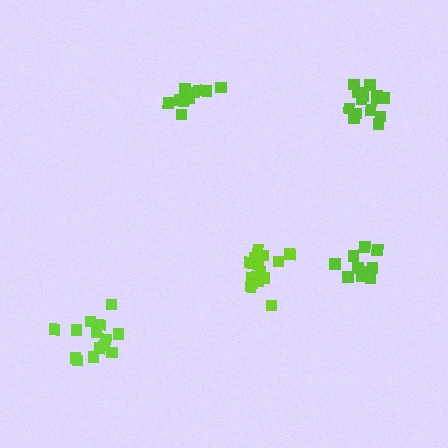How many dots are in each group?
Group 1: 14 dots, Group 2: 12 dots, Group 3: 11 dots, Group 4: 15 dots, Group 5: 14 dots (66 total).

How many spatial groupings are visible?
There are 5 spatial groupings.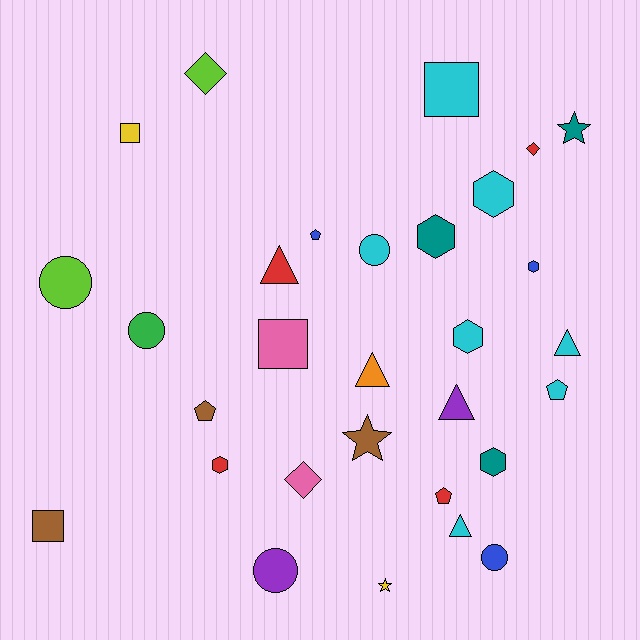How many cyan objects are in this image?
There are 7 cyan objects.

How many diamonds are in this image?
There are 3 diamonds.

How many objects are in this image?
There are 30 objects.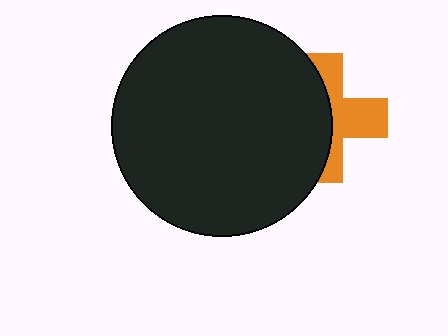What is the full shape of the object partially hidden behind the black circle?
The partially hidden object is an orange cross.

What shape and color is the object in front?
The object in front is a black circle.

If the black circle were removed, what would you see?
You would see the complete orange cross.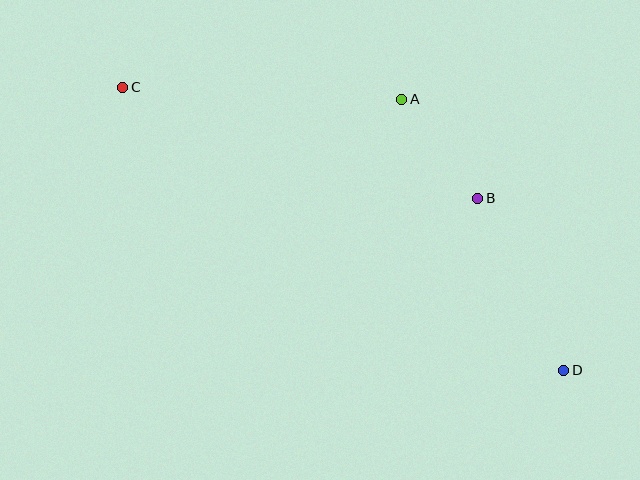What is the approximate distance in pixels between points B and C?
The distance between B and C is approximately 372 pixels.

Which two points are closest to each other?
Points A and B are closest to each other.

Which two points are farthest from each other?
Points C and D are farthest from each other.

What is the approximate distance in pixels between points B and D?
The distance between B and D is approximately 193 pixels.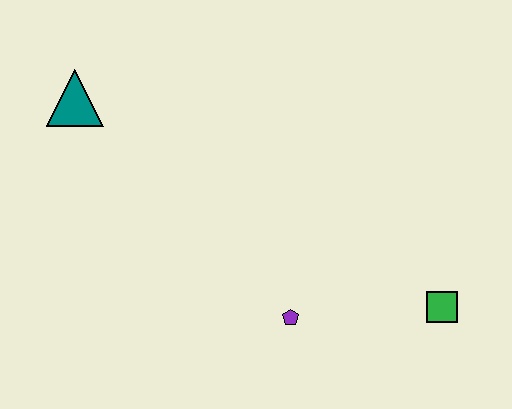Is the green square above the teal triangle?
No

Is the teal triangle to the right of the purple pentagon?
No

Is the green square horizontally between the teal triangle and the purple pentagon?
No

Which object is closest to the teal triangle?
The purple pentagon is closest to the teal triangle.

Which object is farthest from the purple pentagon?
The teal triangle is farthest from the purple pentagon.